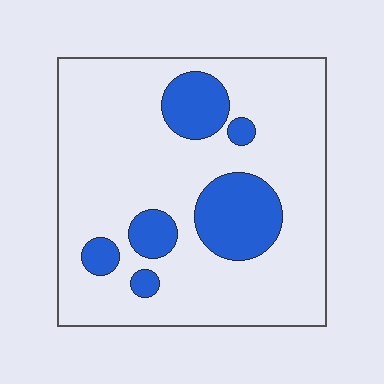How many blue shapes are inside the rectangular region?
6.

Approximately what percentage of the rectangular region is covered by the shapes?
Approximately 20%.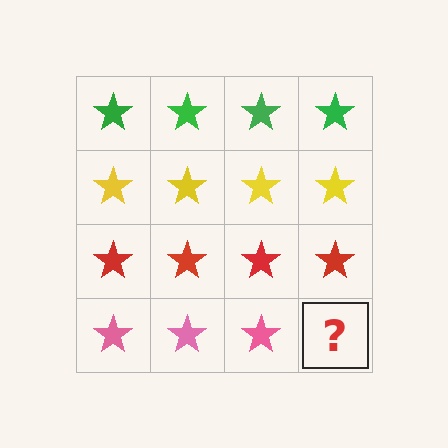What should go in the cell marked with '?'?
The missing cell should contain a pink star.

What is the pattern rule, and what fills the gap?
The rule is that each row has a consistent color. The gap should be filled with a pink star.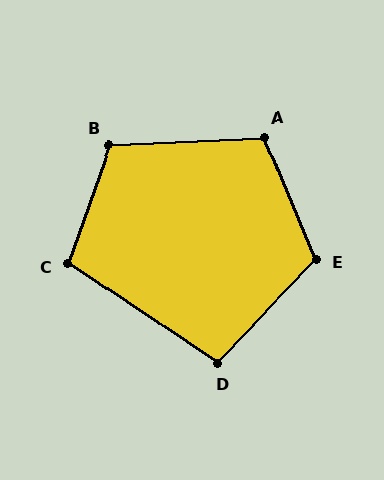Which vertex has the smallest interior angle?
D, at approximately 100 degrees.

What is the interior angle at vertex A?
Approximately 110 degrees (obtuse).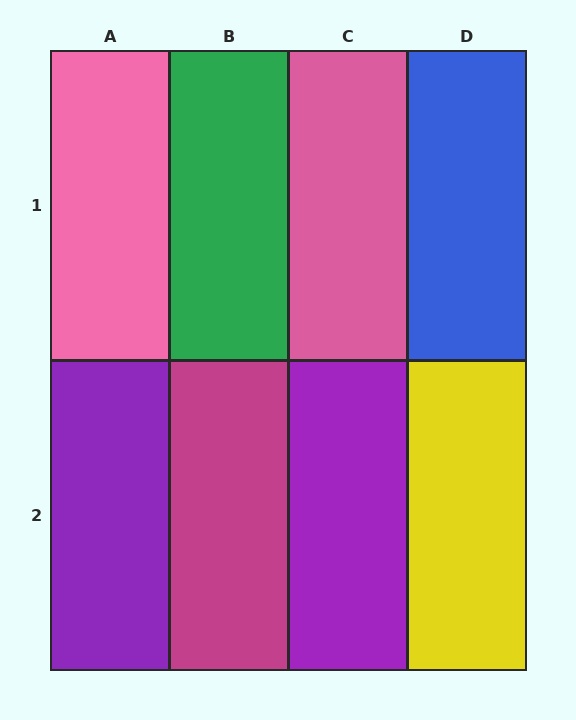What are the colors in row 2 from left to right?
Purple, magenta, purple, yellow.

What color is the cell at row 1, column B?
Green.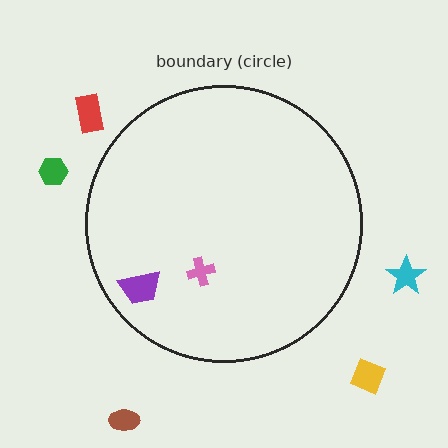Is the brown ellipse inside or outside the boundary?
Outside.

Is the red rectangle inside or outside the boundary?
Outside.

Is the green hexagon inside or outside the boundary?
Outside.